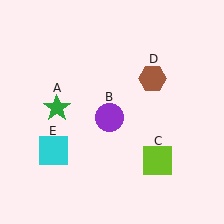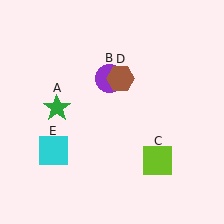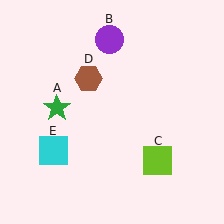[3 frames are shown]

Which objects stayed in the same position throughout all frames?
Green star (object A) and lime square (object C) and cyan square (object E) remained stationary.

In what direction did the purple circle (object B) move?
The purple circle (object B) moved up.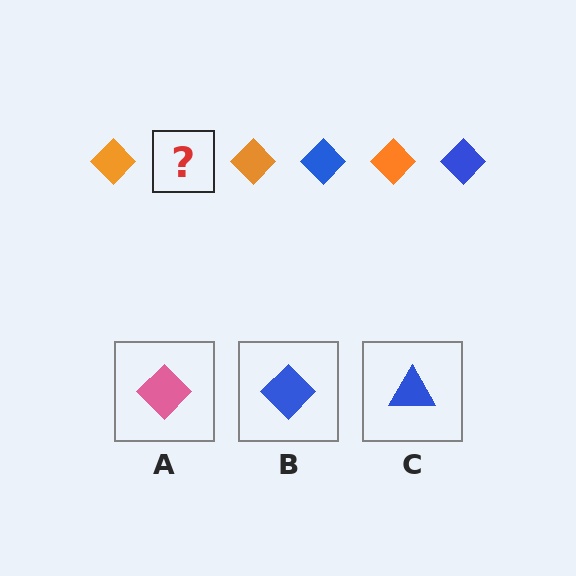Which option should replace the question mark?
Option B.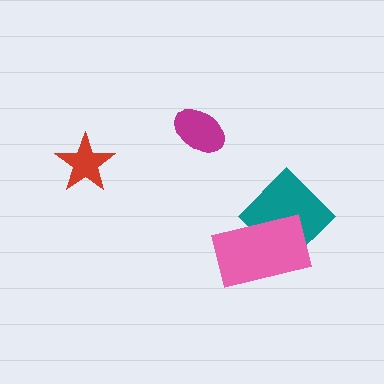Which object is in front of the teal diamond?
The pink rectangle is in front of the teal diamond.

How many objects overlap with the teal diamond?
1 object overlaps with the teal diamond.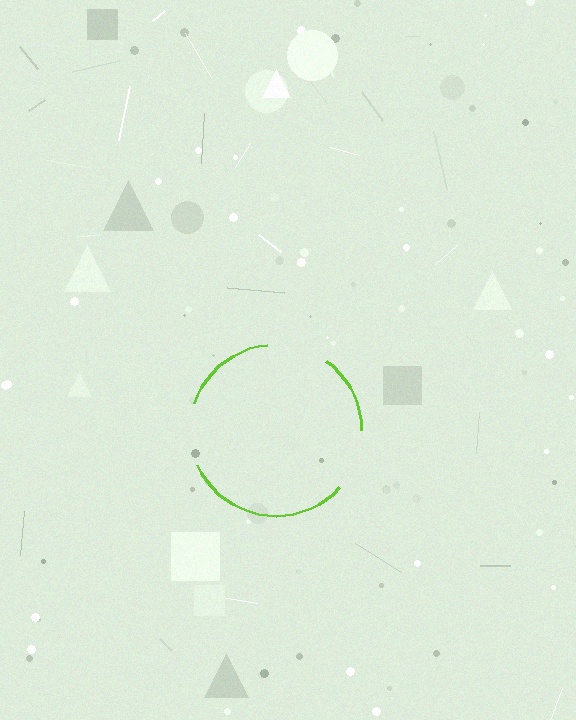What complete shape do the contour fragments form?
The contour fragments form a circle.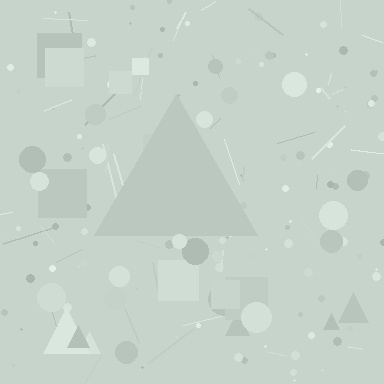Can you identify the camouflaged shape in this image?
The camouflaged shape is a triangle.